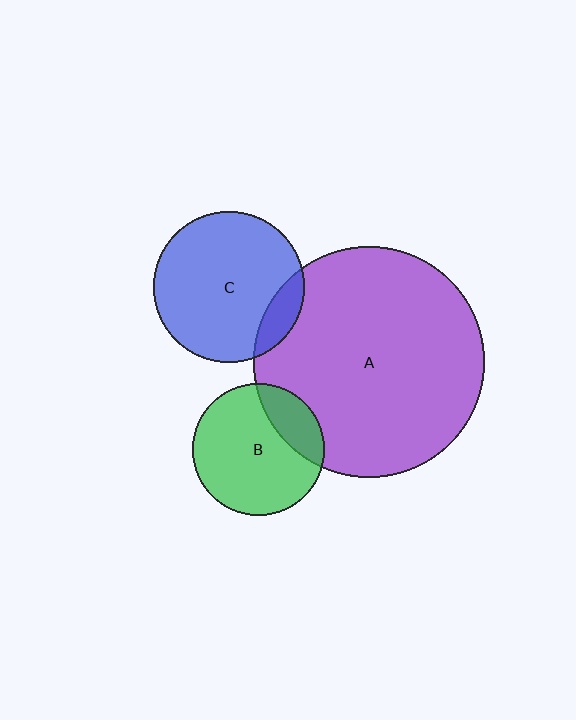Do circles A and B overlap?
Yes.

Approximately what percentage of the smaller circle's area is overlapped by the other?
Approximately 20%.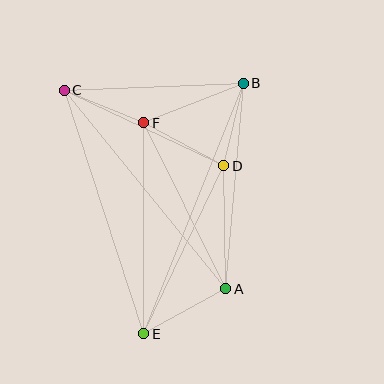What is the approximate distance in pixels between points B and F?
The distance between B and F is approximately 107 pixels.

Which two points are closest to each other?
Points B and D are closest to each other.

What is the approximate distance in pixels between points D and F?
The distance between D and F is approximately 91 pixels.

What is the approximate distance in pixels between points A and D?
The distance between A and D is approximately 123 pixels.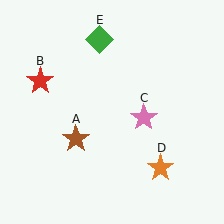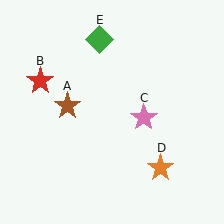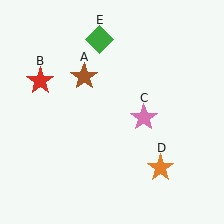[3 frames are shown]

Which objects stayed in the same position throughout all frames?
Red star (object B) and pink star (object C) and orange star (object D) and green diamond (object E) remained stationary.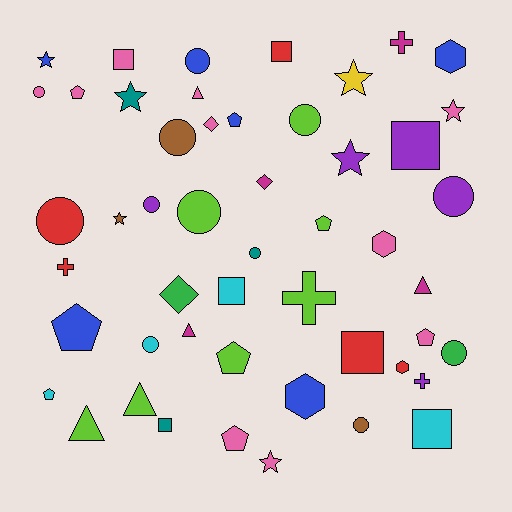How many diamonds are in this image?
There are 3 diamonds.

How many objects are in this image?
There are 50 objects.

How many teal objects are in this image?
There are 3 teal objects.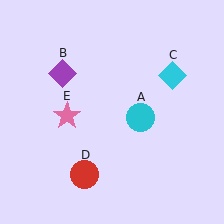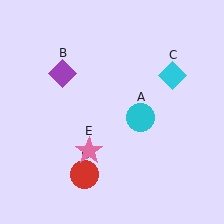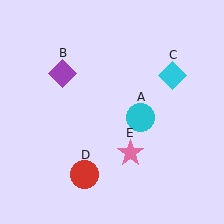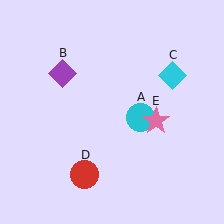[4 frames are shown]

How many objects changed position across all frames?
1 object changed position: pink star (object E).